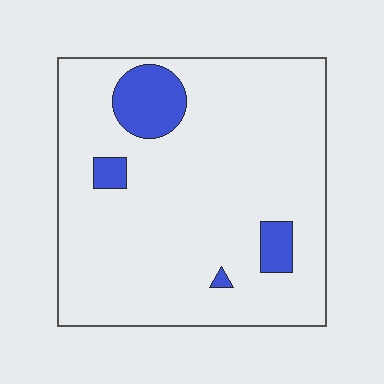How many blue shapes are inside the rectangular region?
4.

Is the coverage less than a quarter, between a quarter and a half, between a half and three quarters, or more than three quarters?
Less than a quarter.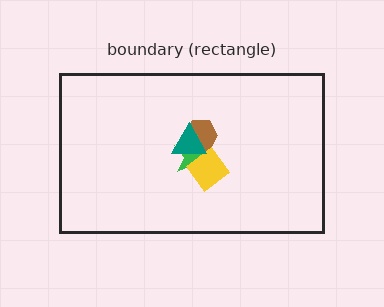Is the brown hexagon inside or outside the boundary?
Inside.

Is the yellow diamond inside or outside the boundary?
Inside.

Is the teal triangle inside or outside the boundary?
Inside.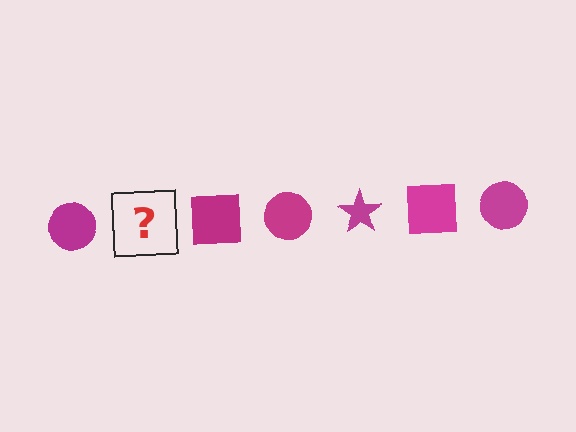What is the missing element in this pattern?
The missing element is a magenta star.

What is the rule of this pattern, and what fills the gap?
The rule is that the pattern cycles through circle, star, square shapes in magenta. The gap should be filled with a magenta star.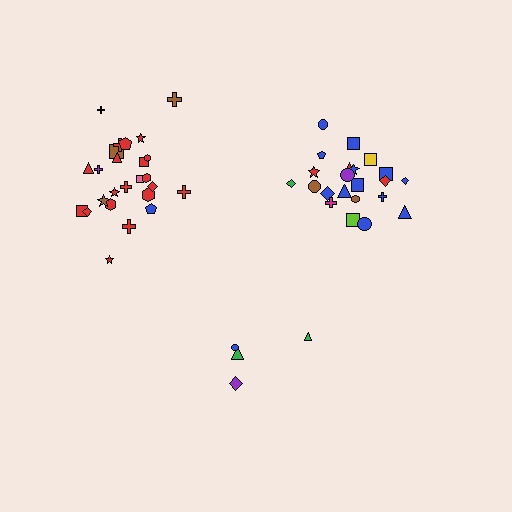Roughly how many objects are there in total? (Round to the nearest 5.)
Roughly 50 objects in total.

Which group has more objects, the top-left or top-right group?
The top-left group.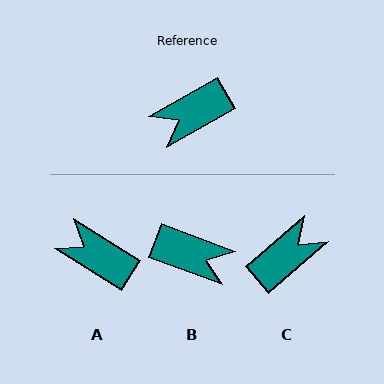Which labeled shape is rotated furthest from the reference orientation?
C, about 169 degrees away.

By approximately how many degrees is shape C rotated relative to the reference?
Approximately 169 degrees clockwise.